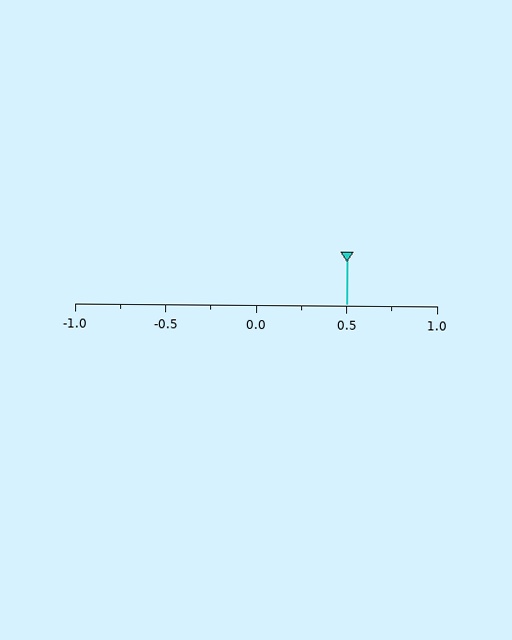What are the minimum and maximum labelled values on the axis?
The axis runs from -1.0 to 1.0.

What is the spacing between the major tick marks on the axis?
The major ticks are spaced 0.5 apart.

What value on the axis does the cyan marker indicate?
The marker indicates approximately 0.5.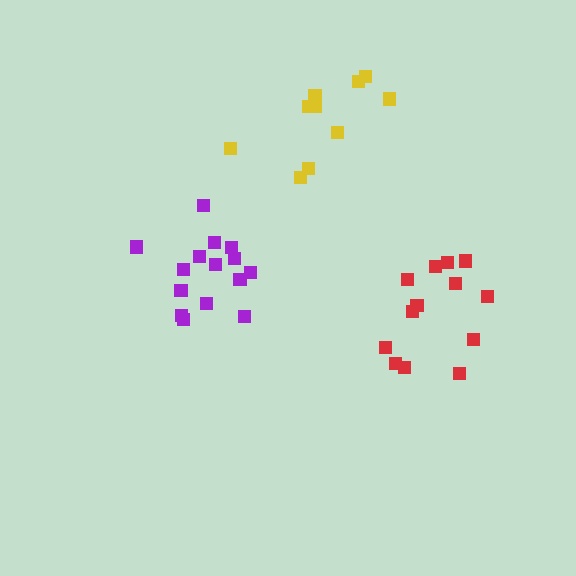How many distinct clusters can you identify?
There are 3 distinct clusters.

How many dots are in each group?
Group 1: 10 dots, Group 2: 15 dots, Group 3: 13 dots (38 total).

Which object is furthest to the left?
The purple cluster is leftmost.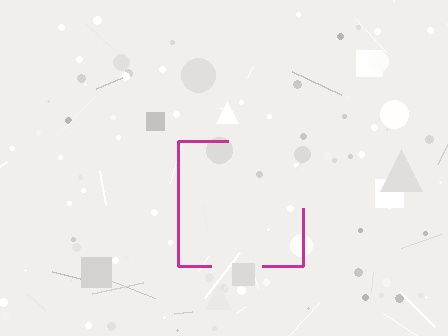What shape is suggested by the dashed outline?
The dashed outline suggests a square.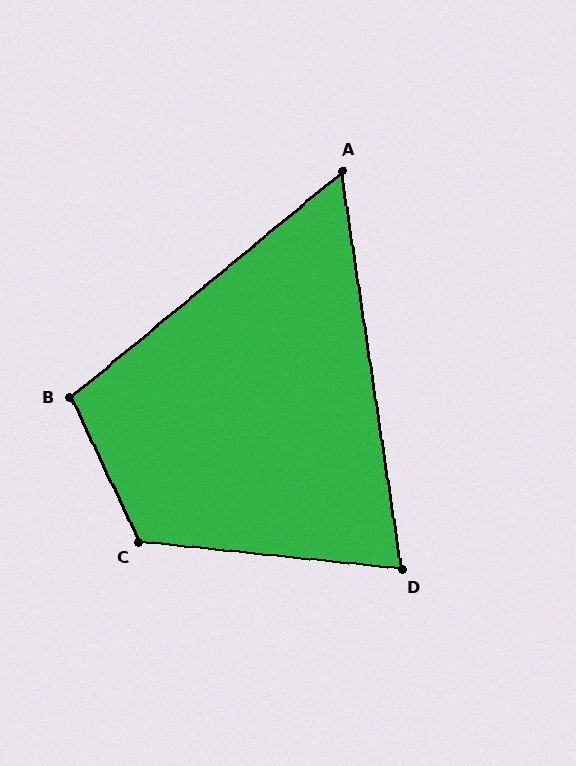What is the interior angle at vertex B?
Approximately 104 degrees (obtuse).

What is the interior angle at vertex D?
Approximately 76 degrees (acute).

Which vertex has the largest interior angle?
C, at approximately 121 degrees.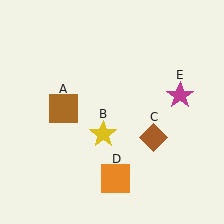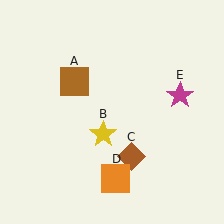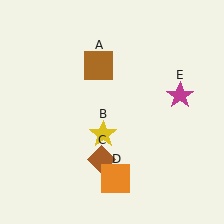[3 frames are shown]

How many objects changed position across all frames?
2 objects changed position: brown square (object A), brown diamond (object C).